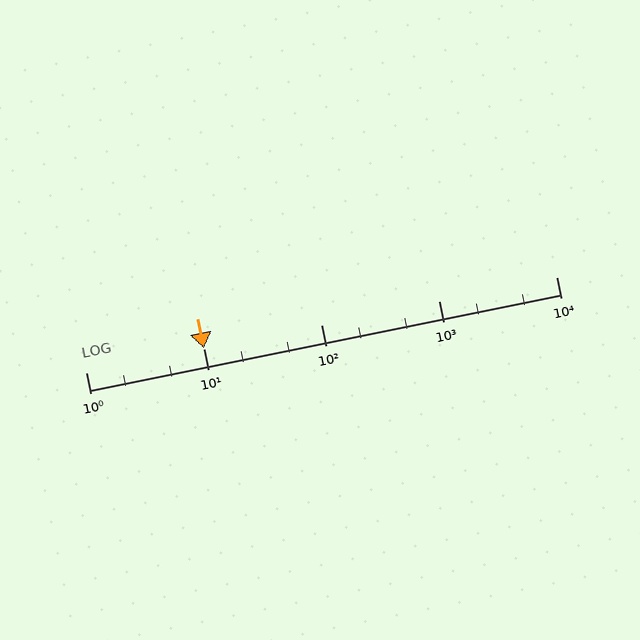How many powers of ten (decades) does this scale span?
The scale spans 4 decades, from 1 to 10000.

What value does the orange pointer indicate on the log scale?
The pointer indicates approximately 10.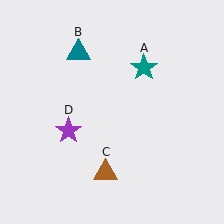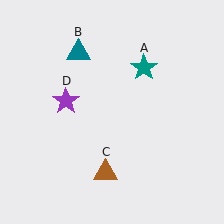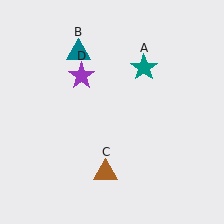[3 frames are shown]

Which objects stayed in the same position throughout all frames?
Teal star (object A) and teal triangle (object B) and brown triangle (object C) remained stationary.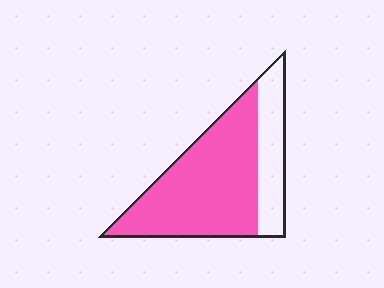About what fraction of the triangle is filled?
About three quarters (3/4).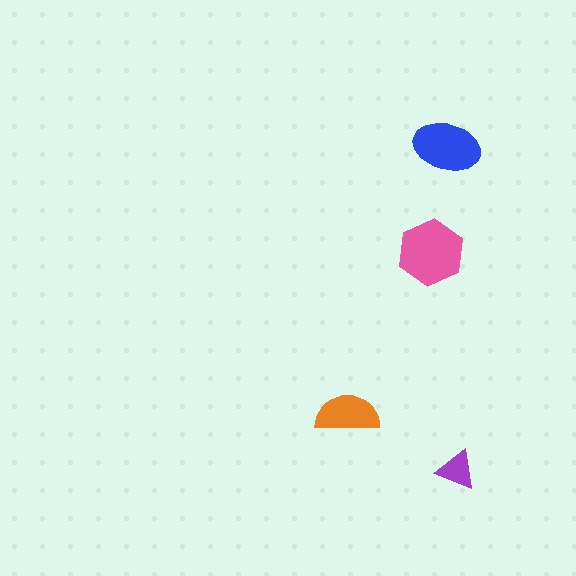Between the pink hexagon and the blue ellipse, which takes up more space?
The pink hexagon.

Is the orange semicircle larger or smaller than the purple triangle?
Larger.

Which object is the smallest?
The purple triangle.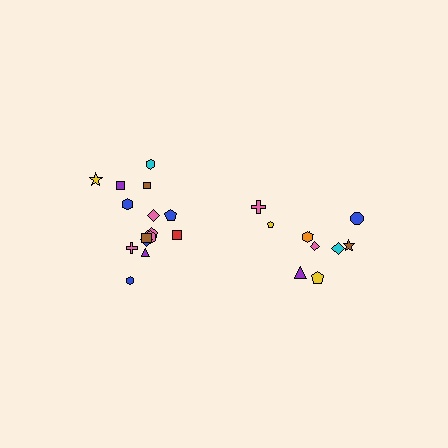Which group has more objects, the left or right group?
The left group.